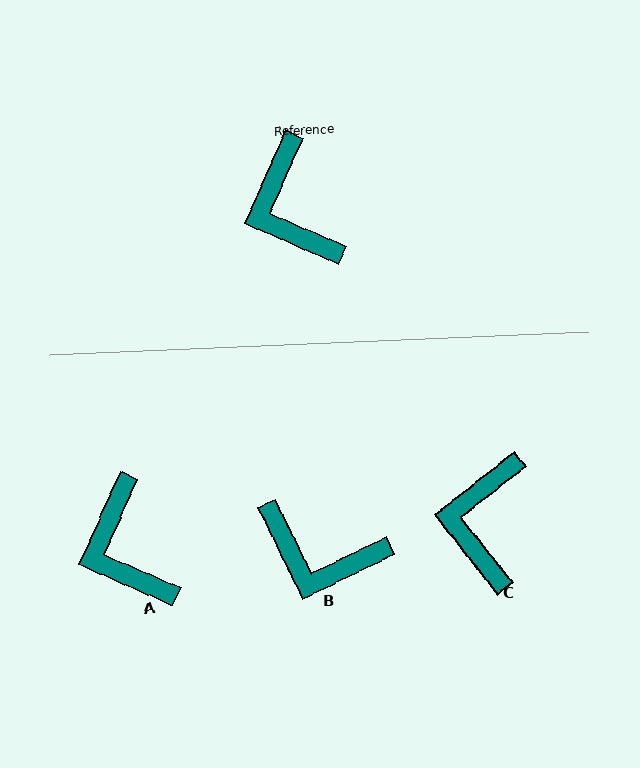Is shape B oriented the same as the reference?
No, it is off by about 49 degrees.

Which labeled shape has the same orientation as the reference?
A.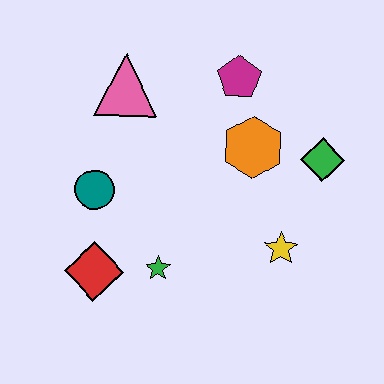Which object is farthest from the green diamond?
The red diamond is farthest from the green diamond.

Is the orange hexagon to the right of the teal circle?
Yes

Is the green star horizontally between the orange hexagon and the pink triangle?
Yes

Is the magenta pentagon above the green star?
Yes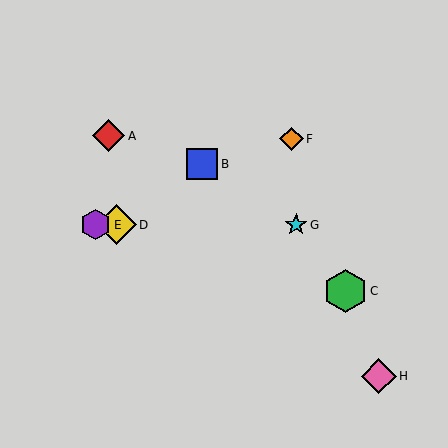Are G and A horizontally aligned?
No, G is at y≈225 and A is at y≈136.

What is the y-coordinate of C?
Object C is at y≈291.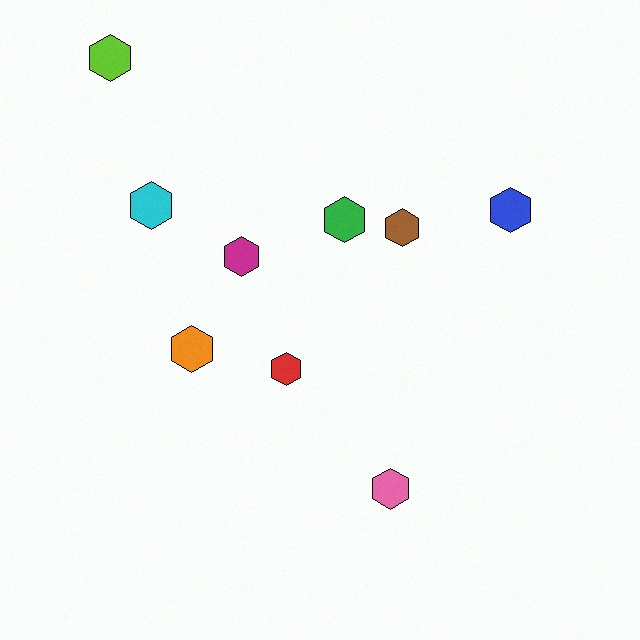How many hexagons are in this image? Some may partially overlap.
There are 9 hexagons.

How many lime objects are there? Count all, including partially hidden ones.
There is 1 lime object.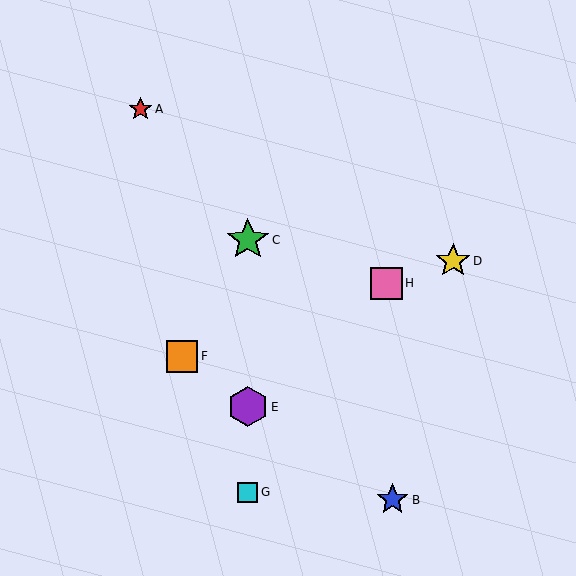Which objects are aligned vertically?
Objects C, E, G are aligned vertically.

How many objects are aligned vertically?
3 objects (C, E, G) are aligned vertically.